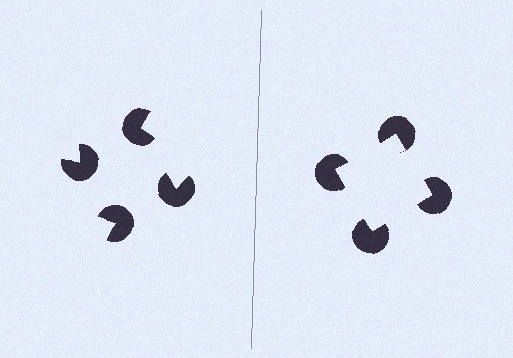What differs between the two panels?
The pac-man discs are positioned identically on both sides; only the wedge orientations differ. On the right they align to a square; on the left they are misaligned.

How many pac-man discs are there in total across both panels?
8 — 4 on each side.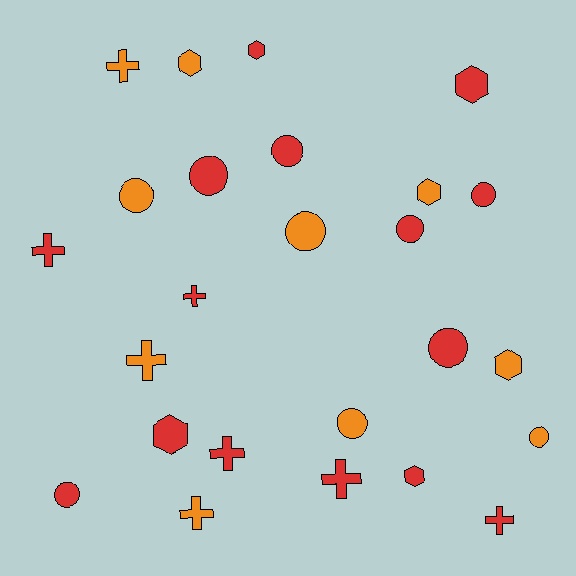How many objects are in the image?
There are 25 objects.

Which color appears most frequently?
Red, with 15 objects.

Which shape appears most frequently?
Circle, with 10 objects.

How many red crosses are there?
There are 5 red crosses.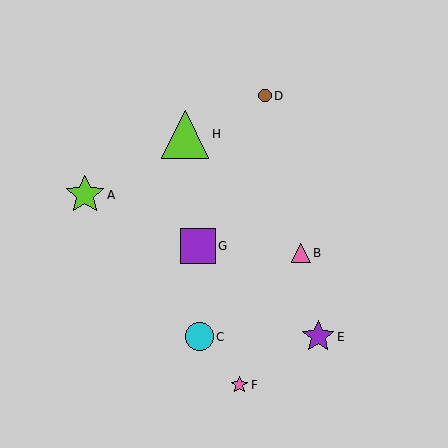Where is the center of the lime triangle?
The center of the lime triangle is at (185, 134).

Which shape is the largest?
The lime triangle (labeled H) is the largest.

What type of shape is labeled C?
Shape C is a cyan circle.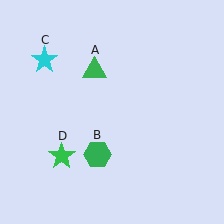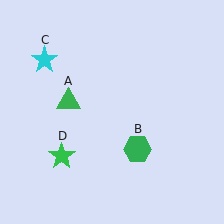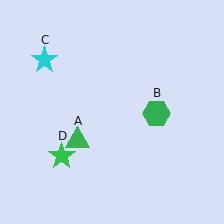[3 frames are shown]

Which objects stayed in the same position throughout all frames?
Cyan star (object C) and green star (object D) remained stationary.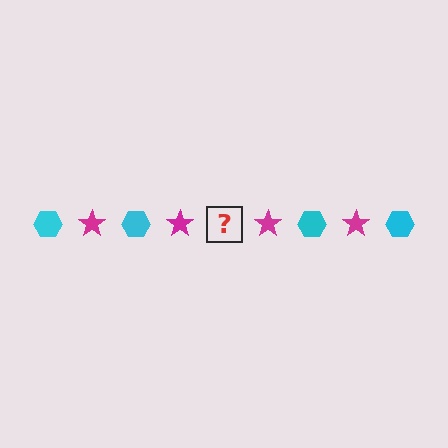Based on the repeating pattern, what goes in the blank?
The blank should be a cyan hexagon.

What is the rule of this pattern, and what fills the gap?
The rule is that the pattern alternates between cyan hexagon and magenta star. The gap should be filled with a cyan hexagon.